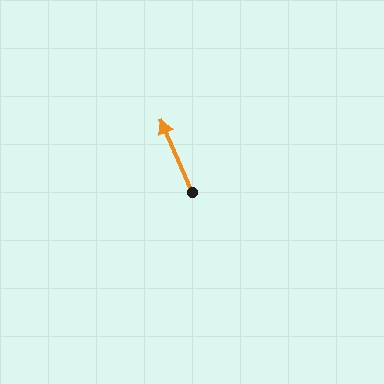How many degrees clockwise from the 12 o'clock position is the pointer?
Approximately 336 degrees.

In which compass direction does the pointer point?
Northwest.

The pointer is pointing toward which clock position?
Roughly 11 o'clock.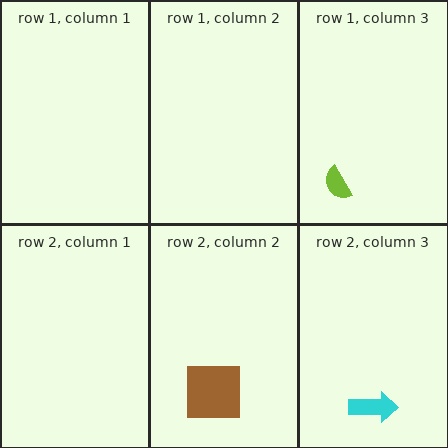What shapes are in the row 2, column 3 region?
The cyan arrow.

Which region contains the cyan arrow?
The row 2, column 3 region.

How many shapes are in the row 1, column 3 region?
1.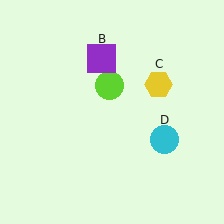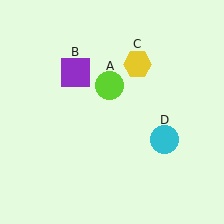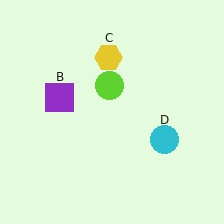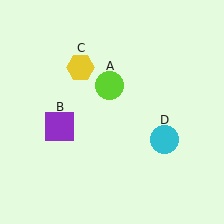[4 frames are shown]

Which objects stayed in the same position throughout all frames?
Lime circle (object A) and cyan circle (object D) remained stationary.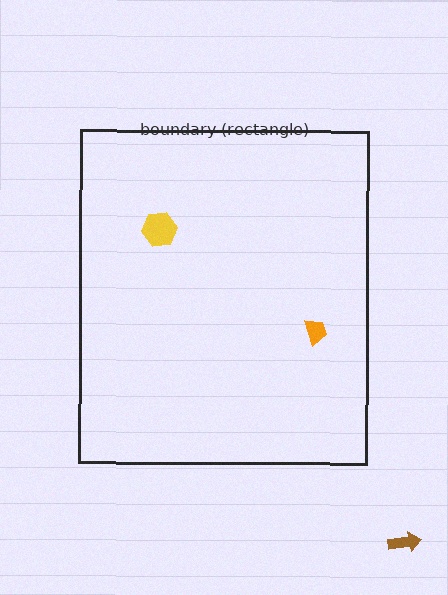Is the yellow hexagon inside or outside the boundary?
Inside.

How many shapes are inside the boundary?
2 inside, 1 outside.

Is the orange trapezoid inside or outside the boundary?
Inside.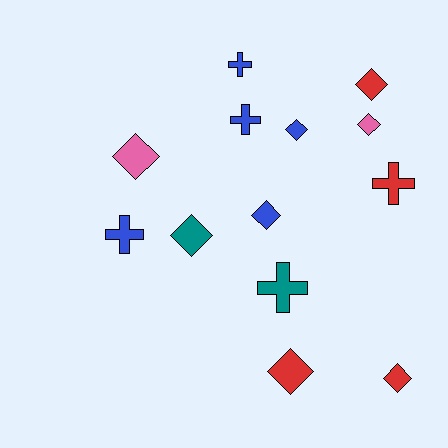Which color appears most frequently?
Blue, with 5 objects.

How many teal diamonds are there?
There is 1 teal diamond.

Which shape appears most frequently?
Diamond, with 8 objects.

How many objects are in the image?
There are 13 objects.